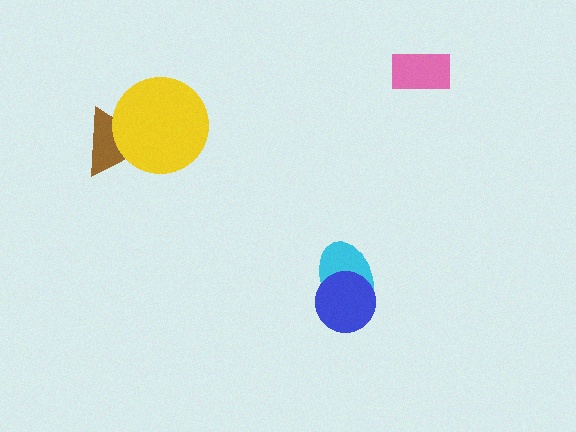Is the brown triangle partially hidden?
Yes, it is partially covered by another shape.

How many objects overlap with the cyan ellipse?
1 object overlaps with the cyan ellipse.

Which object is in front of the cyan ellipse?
The blue circle is in front of the cyan ellipse.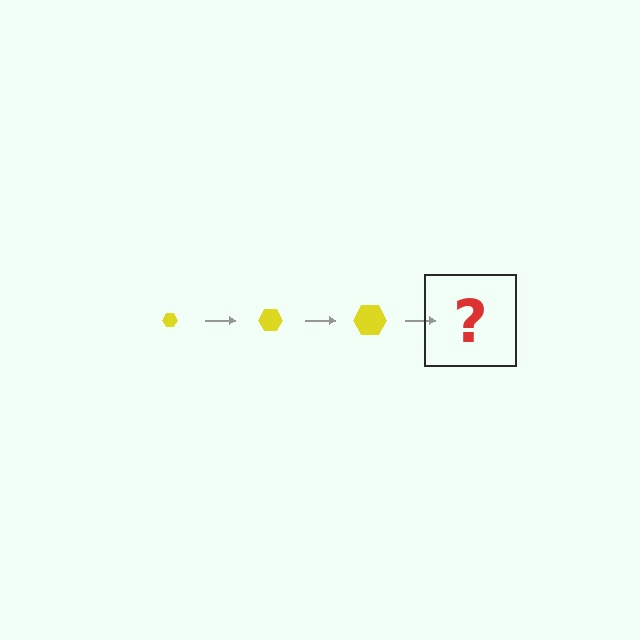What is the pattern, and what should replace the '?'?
The pattern is that the hexagon gets progressively larger each step. The '?' should be a yellow hexagon, larger than the previous one.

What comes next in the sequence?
The next element should be a yellow hexagon, larger than the previous one.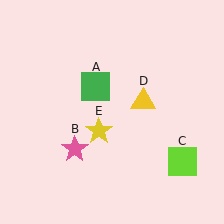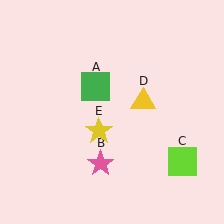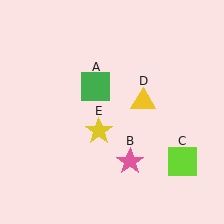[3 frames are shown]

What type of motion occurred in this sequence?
The pink star (object B) rotated counterclockwise around the center of the scene.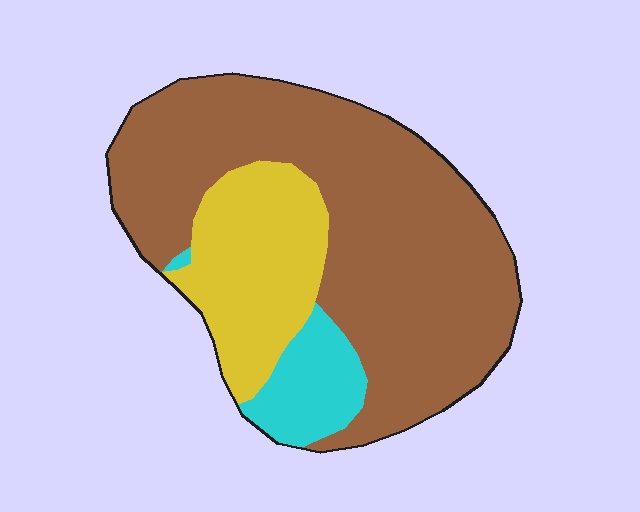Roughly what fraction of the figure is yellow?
Yellow takes up less than a quarter of the figure.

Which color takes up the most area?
Brown, at roughly 65%.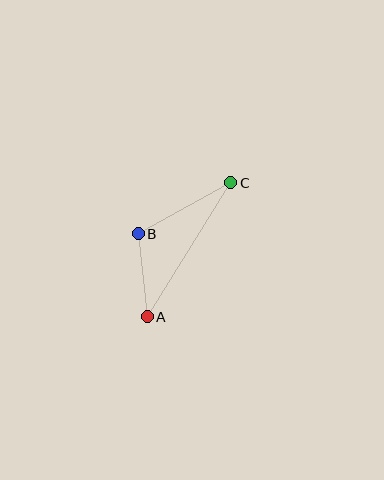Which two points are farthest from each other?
Points A and C are farthest from each other.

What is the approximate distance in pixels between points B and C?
The distance between B and C is approximately 105 pixels.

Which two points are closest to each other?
Points A and B are closest to each other.